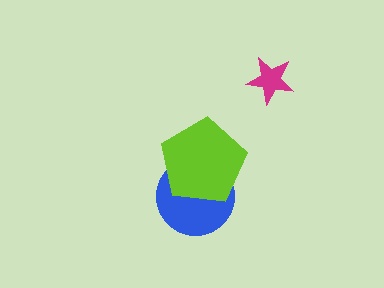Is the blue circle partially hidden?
Yes, it is partially covered by another shape.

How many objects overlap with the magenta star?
0 objects overlap with the magenta star.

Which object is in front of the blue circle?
The lime pentagon is in front of the blue circle.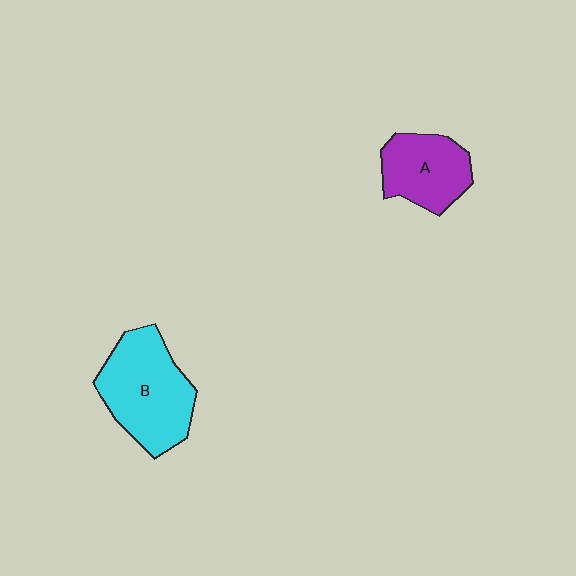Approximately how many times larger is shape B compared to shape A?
Approximately 1.5 times.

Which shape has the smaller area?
Shape A (purple).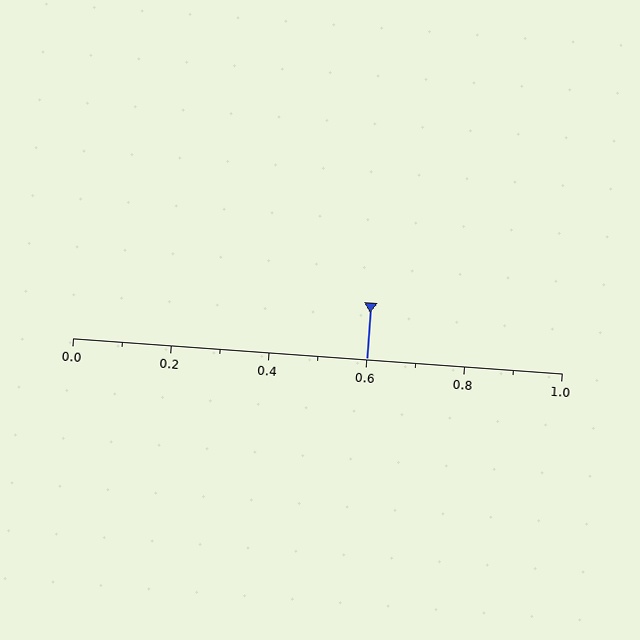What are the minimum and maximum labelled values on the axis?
The axis runs from 0.0 to 1.0.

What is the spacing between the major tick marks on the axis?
The major ticks are spaced 0.2 apart.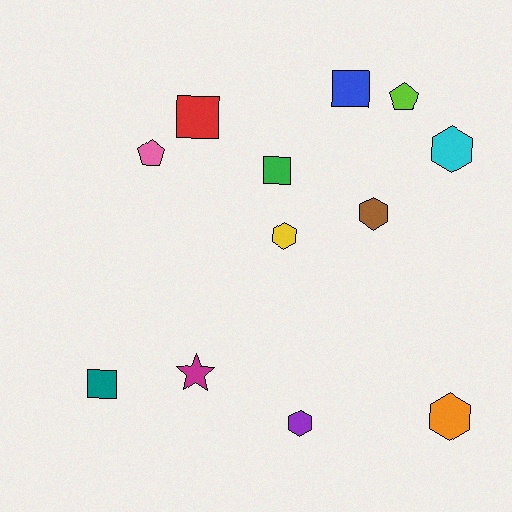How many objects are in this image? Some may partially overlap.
There are 12 objects.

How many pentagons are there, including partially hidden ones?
There are 2 pentagons.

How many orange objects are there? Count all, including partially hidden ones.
There is 1 orange object.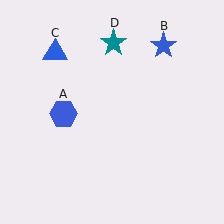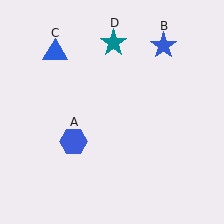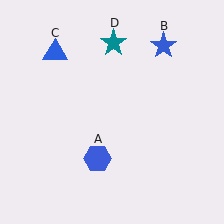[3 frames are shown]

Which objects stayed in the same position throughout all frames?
Blue star (object B) and blue triangle (object C) and teal star (object D) remained stationary.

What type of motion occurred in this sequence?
The blue hexagon (object A) rotated counterclockwise around the center of the scene.